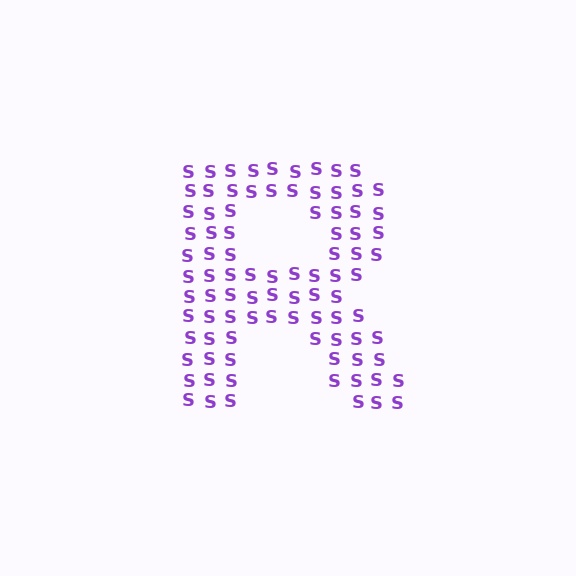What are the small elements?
The small elements are letter S's.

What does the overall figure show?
The overall figure shows the letter R.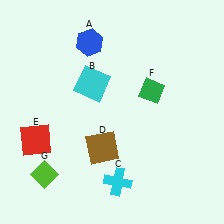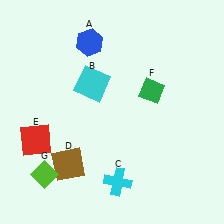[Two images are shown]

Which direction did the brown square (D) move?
The brown square (D) moved left.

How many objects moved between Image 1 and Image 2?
1 object moved between the two images.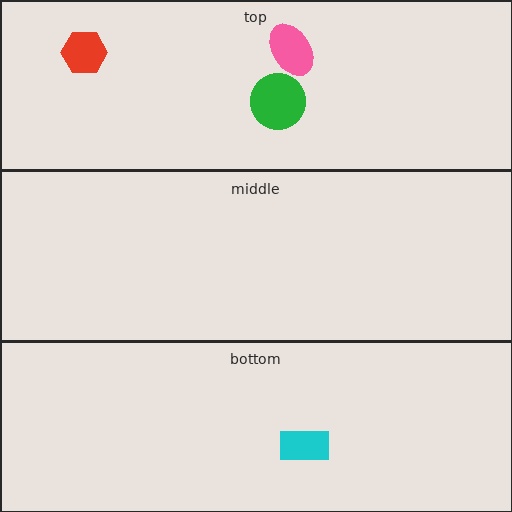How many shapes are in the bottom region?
1.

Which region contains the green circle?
The top region.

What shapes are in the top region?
The green circle, the pink ellipse, the red hexagon.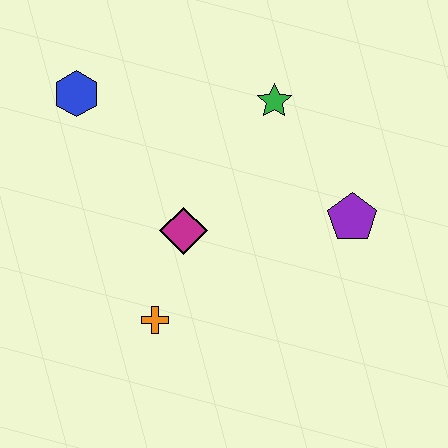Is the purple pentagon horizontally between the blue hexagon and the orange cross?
No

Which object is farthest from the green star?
The orange cross is farthest from the green star.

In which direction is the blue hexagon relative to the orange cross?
The blue hexagon is above the orange cross.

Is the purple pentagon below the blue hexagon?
Yes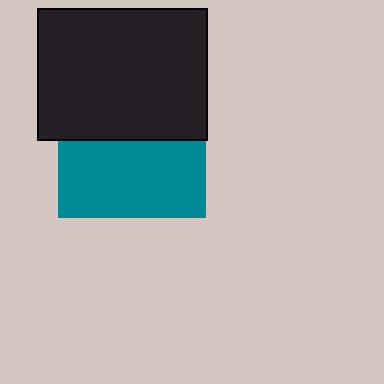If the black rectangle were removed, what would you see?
You would see the complete teal square.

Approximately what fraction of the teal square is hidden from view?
Roughly 49% of the teal square is hidden behind the black rectangle.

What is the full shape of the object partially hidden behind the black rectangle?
The partially hidden object is a teal square.